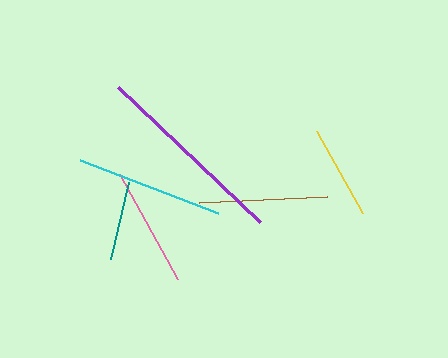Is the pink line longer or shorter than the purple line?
The purple line is longer than the pink line.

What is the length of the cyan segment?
The cyan segment is approximately 148 pixels long.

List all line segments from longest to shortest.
From longest to shortest: purple, cyan, brown, pink, yellow, teal.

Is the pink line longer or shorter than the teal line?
The pink line is longer than the teal line.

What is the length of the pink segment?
The pink segment is approximately 120 pixels long.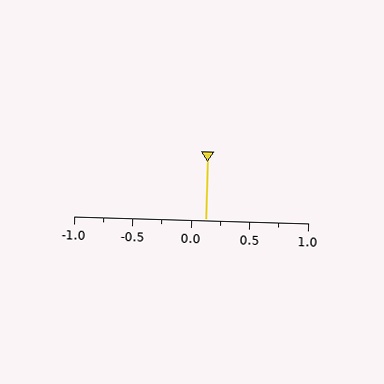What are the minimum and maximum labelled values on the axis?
The axis runs from -1.0 to 1.0.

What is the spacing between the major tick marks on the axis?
The major ticks are spaced 0.5 apart.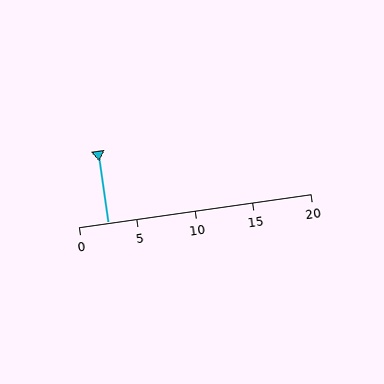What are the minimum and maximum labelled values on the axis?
The axis runs from 0 to 20.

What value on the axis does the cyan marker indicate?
The marker indicates approximately 2.5.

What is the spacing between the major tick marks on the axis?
The major ticks are spaced 5 apart.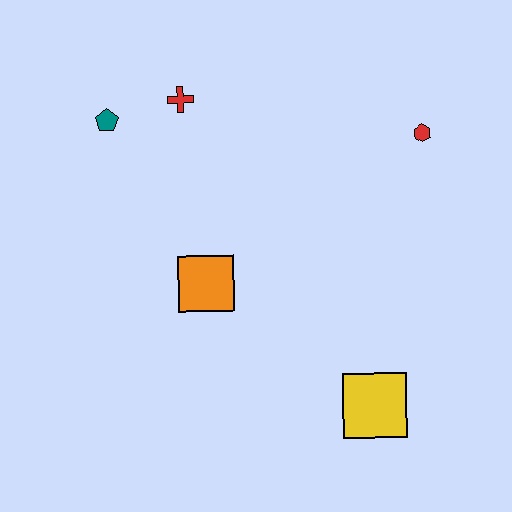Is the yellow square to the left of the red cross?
No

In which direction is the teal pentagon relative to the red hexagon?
The teal pentagon is to the left of the red hexagon.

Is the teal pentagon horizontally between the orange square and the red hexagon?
No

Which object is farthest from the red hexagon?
The teal pentagon is farthest from the red hexagon.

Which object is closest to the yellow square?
The orange square is closest to the yellow square.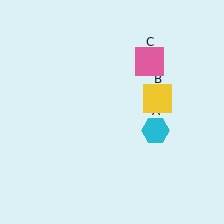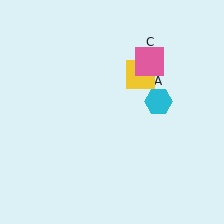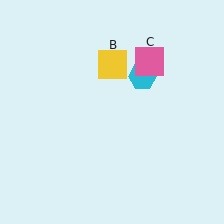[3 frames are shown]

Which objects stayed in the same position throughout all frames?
Pink square (object C) remained stationary.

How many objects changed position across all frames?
2 objects changed position: cyan hexagon (object A), yellow square (object B).